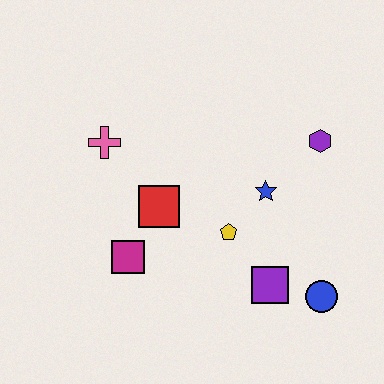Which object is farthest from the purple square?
The pink cross is farthest from the purple square.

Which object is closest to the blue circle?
The purple square is closest to the blue circle.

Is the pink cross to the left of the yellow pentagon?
Yes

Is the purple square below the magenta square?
Yes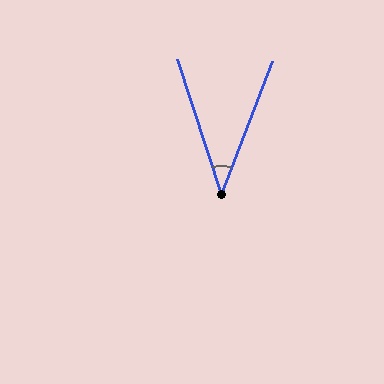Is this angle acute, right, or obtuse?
It is acute.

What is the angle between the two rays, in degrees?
Approximately 39 degrees.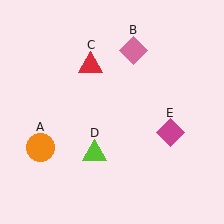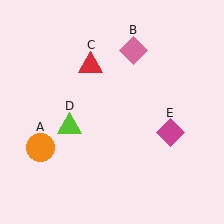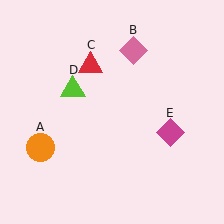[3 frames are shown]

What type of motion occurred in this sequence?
The lime triangle (object D) rotated clockwise around the center of the scene.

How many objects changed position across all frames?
1 object changed position: lime triangle (object D).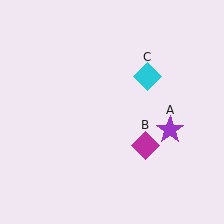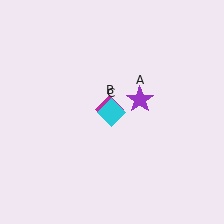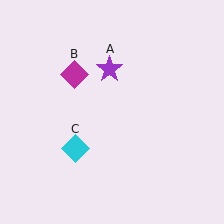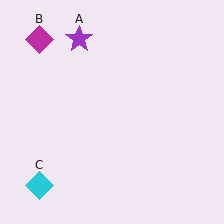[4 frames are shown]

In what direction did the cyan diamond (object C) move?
The cyan diamond (object C) moved down and to the left.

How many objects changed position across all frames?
3 objects changed position: purple star (object A), magenta diamond (object B), cyan diamond (object C).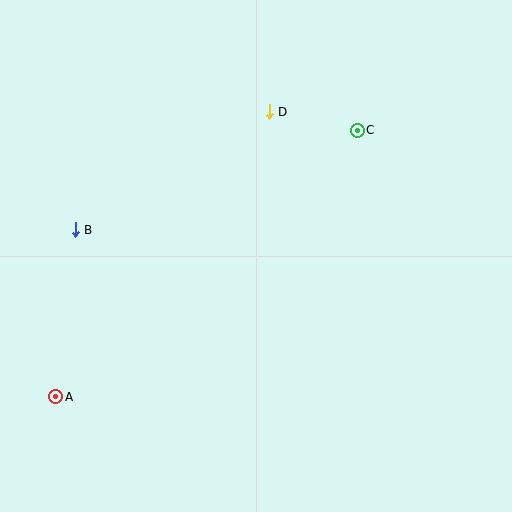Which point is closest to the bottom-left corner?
Point A is closest to the bottom-left corner.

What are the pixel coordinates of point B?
Point B is at (75, 230).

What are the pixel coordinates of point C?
Point C is at (357, 130).